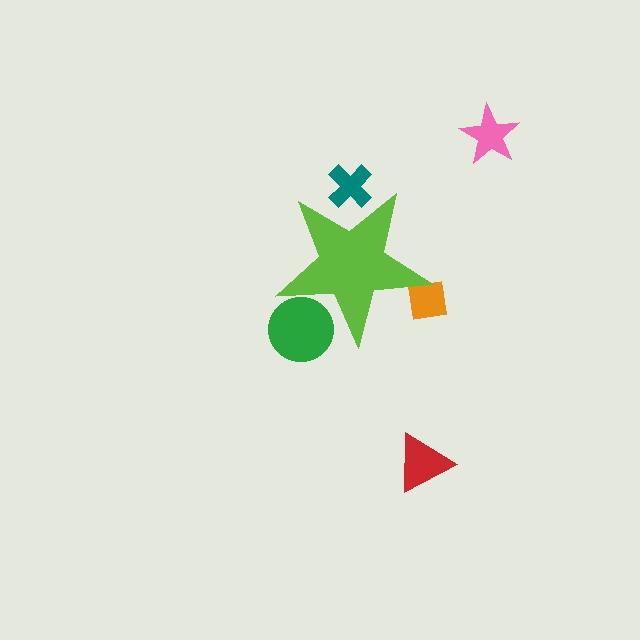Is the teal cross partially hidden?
Yes, the teal cross is partially hidden behind the lime star.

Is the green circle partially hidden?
Yes, the green circle is partially hidden behind the lime star.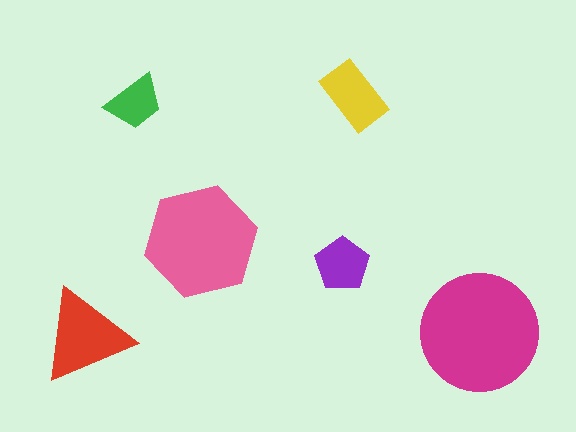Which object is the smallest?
The green trapezoid.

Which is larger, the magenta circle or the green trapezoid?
The magenta circle.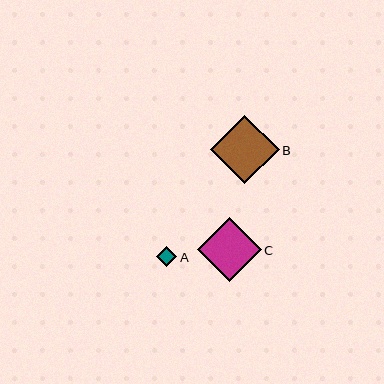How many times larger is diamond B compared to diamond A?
Diamond B is approximately 3.4 times the size of diamond A.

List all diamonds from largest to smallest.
From largest to smallest: B, C, A.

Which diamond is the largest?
Diamond B is the largest with a size of approximately 68 pixels.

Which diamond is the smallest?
Diamond A is the smallest with a size of approximately 20 pixels.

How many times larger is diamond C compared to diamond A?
Diamond C is approximately 3.2 times the size of diamond A.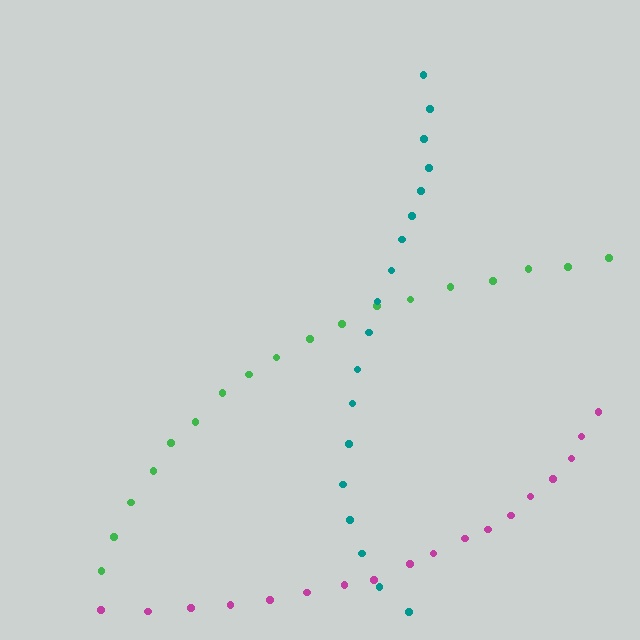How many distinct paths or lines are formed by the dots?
There are 3 distinct paths.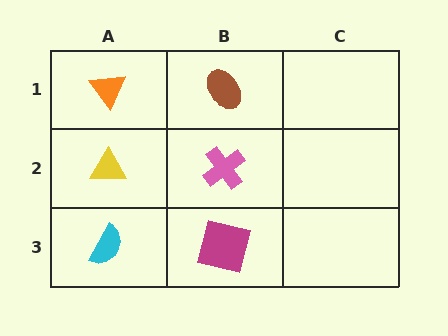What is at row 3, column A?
A cyan semicircle.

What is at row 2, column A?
A yellow triangle.